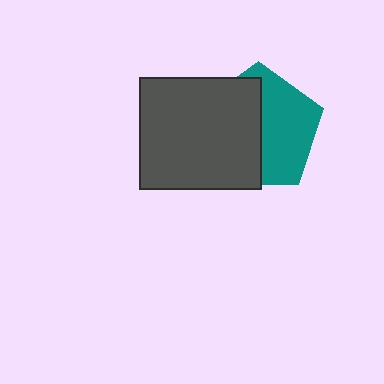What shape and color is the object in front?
The object in front is a dark gray rectangle.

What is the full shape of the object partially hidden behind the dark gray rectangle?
The partially hidden object is a teal pentagon.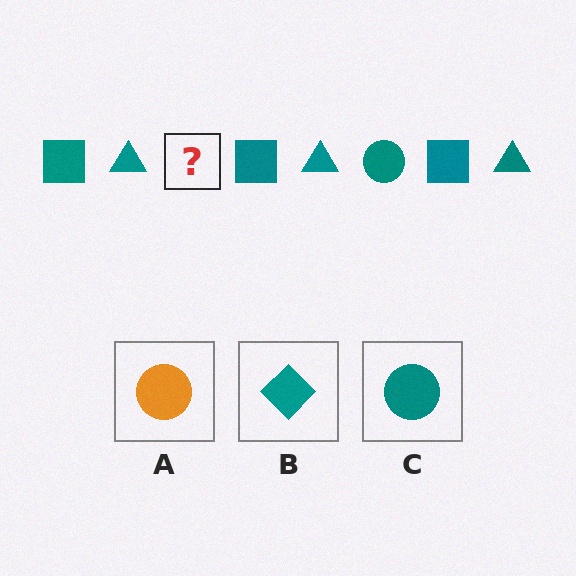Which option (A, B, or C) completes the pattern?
C.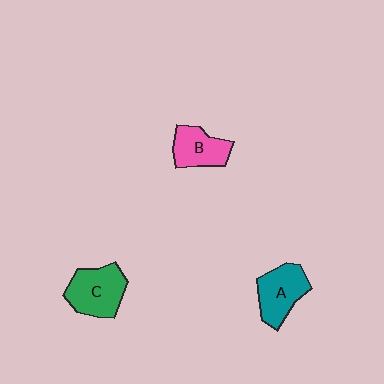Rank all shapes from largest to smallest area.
From largest to smallest: C (green), A (teal), B (pink).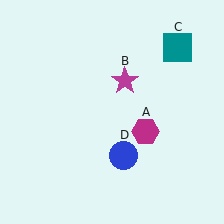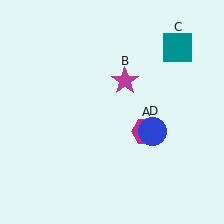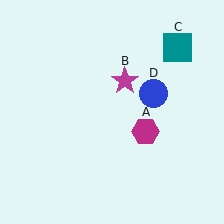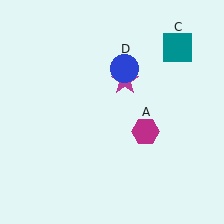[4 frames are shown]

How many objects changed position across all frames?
1 object changed position: blue circle (object D).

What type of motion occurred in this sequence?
The blue circle (object D) rotated counterclockwise around the center of the scene.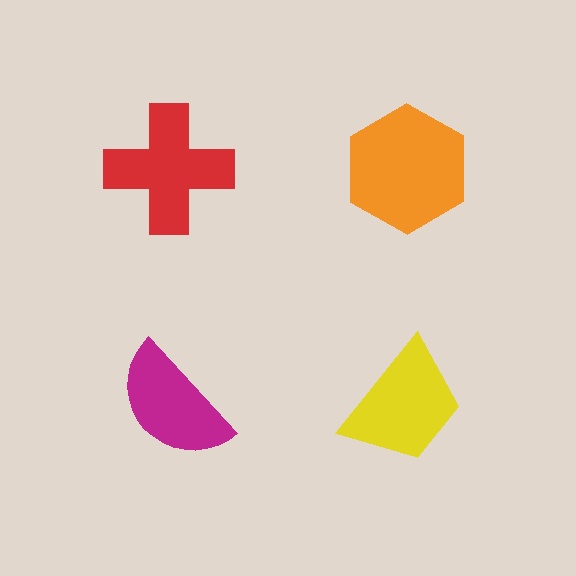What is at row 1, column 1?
A red cross.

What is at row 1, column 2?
An orange hexagon.